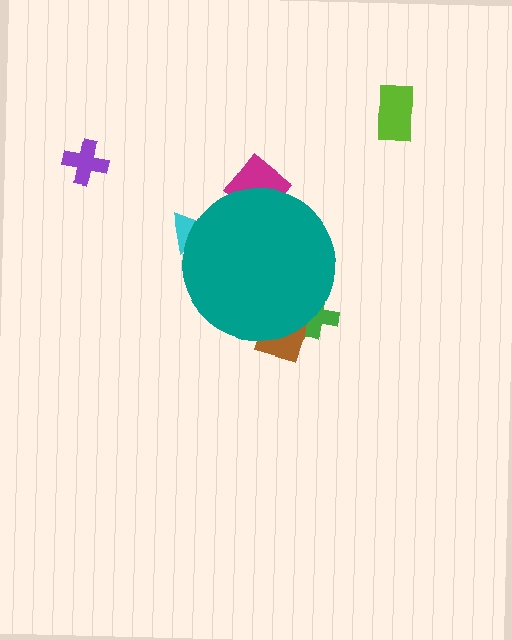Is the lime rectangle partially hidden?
No, the lime rectangle is fully visible.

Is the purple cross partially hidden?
No, the purple cross is fully visible.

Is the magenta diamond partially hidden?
Yes, the magenta diamond is partially hidden behind the teal circle.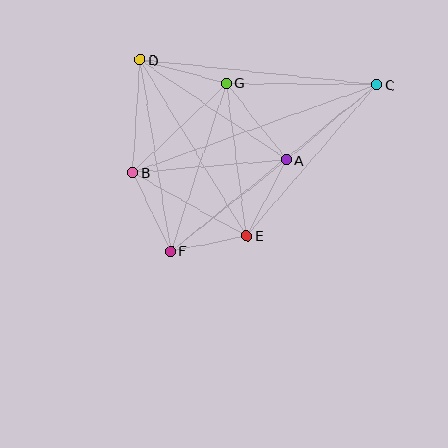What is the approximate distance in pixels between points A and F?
The distance between A and F is approximately 147 pixels.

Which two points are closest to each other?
Points E and F are closest to each other.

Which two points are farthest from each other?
Points C and F are farthest from each other.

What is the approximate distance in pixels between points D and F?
The distance between D and F is approximately 194 pixels.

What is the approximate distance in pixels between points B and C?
The distance between B and C is approximately 260 pixels.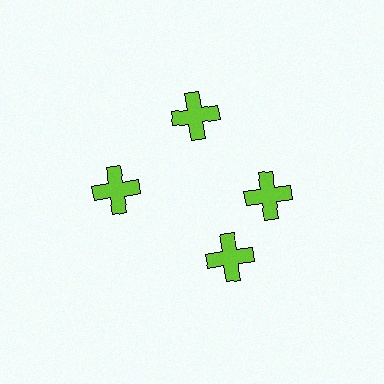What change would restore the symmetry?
The symmetry would be restored by rotating it back into even spacing with its neighbors so that all 4 crosses sit at equal angles and equal distance from the center.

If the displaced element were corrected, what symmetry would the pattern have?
It would have 4-fold rotational symmetry — the pattern would map onto itself every 90 degrees.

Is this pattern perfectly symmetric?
No. The 4 lime crosses are arranged in a ring, but one element near the 6 o'clock position is rotated out of alignment along the ring, breaking the 4-fold rotational symmetry.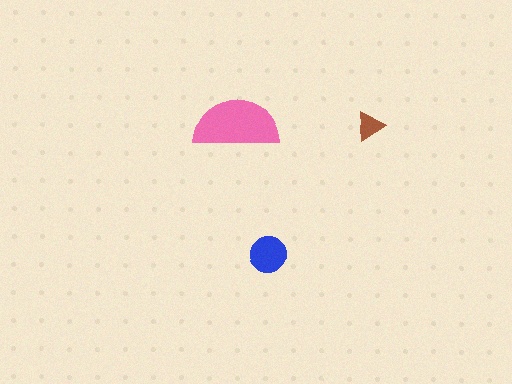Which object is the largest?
The pink semicircle.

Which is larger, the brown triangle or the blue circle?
The blue circle.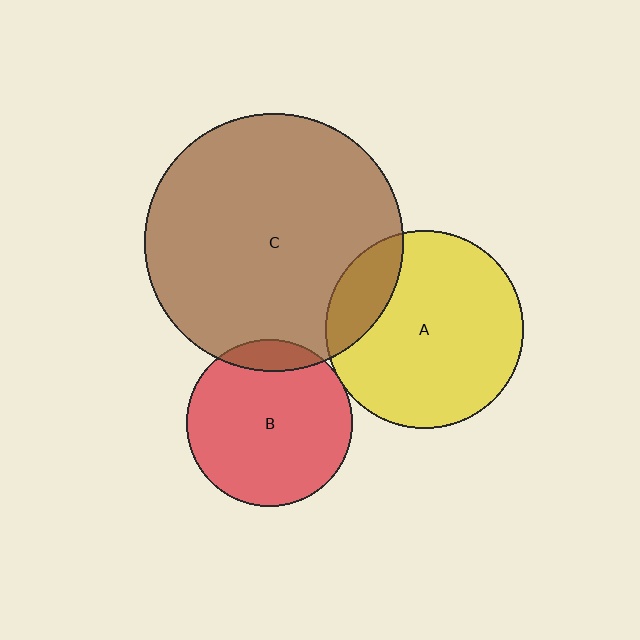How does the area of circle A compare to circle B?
Approximately 1.4 times.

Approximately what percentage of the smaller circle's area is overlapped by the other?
Approximately 10%.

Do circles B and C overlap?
Yes.